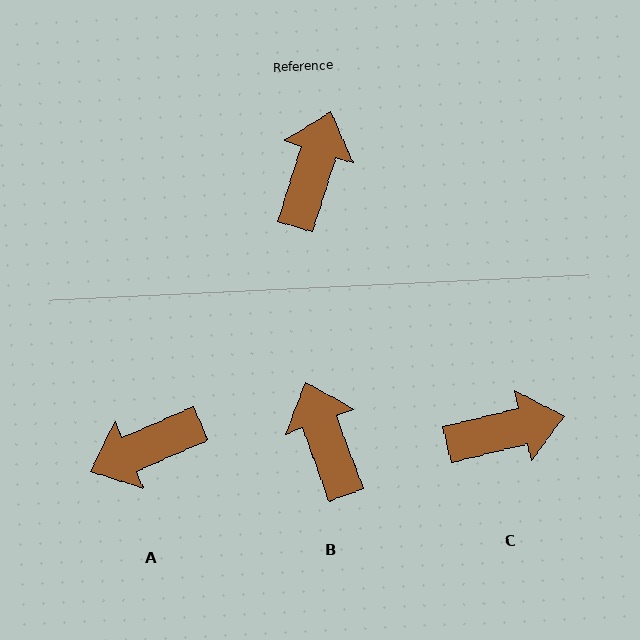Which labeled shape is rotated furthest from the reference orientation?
A, about 131 degrees away.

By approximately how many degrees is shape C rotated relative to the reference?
Approximately 59 degrees clockwise.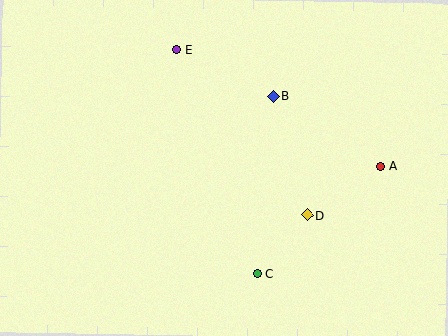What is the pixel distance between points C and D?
The distance between C and D is 77 pixels.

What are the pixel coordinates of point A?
Point A is at (381, 166).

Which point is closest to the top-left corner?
Point E is closest to the top-left corner.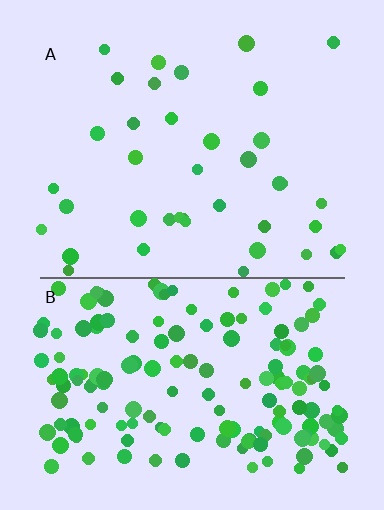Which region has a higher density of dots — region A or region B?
B (the bottom).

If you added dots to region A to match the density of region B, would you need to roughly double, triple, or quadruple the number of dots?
Approximately quadruple.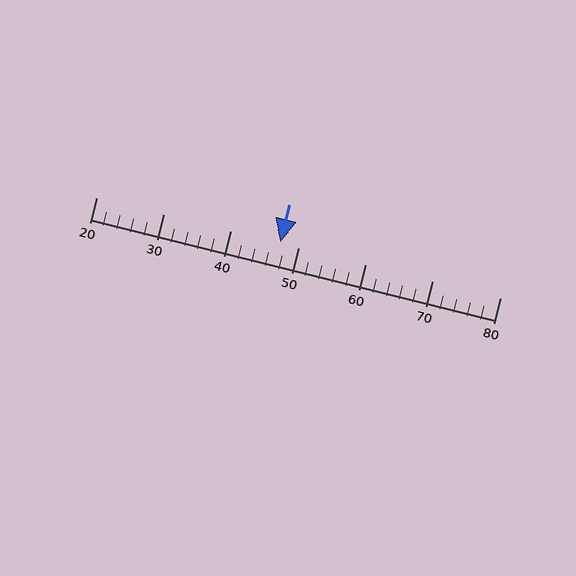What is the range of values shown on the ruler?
The ruler shows values from 20 to 80.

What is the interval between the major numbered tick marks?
The major tick marks are spaced 10 units apart.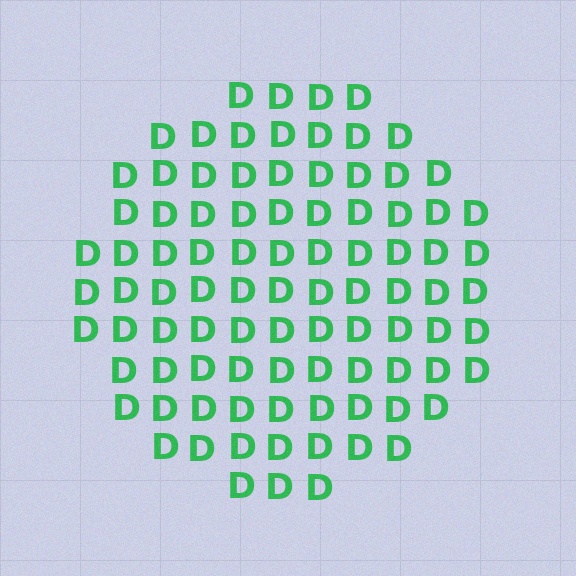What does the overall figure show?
The overall figure shows a circle.